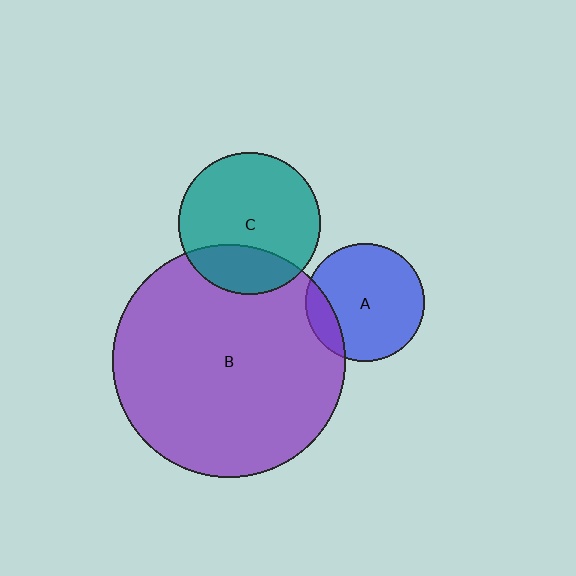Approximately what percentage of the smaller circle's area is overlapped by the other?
Approximately 15%.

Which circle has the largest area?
Circle B (purple).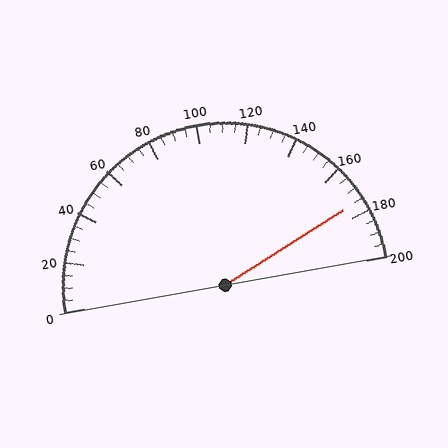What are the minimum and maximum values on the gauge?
The gauge ranges from 0 to 200.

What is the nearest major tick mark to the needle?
The nearest major tick mark is 180.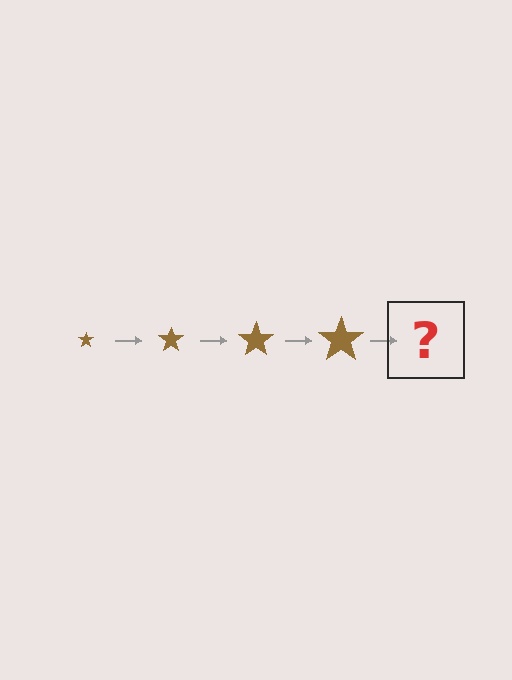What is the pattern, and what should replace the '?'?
The pattern is that the star gets progressively larger each step. The '?' should be a brown star, larger than the previous one.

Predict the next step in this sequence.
The next step is a brown star, larger than the previous one.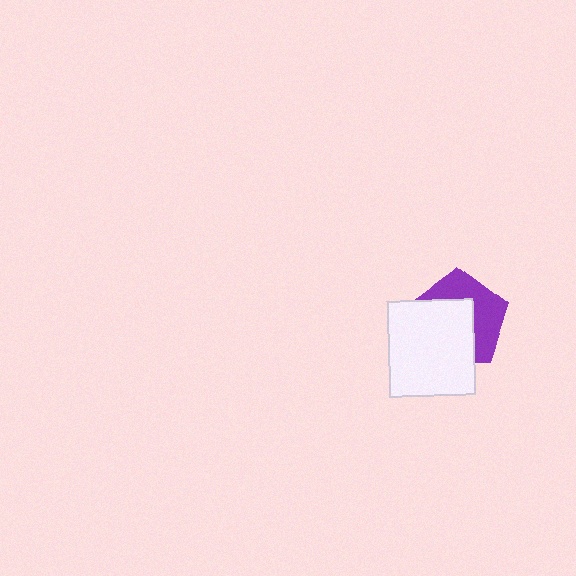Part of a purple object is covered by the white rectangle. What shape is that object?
It is a pentagon.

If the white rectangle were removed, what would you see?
You would see the complete purple pentagon.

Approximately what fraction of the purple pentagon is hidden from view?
Roughly 56% of the purple pentagon is hidden behind the white rectangle.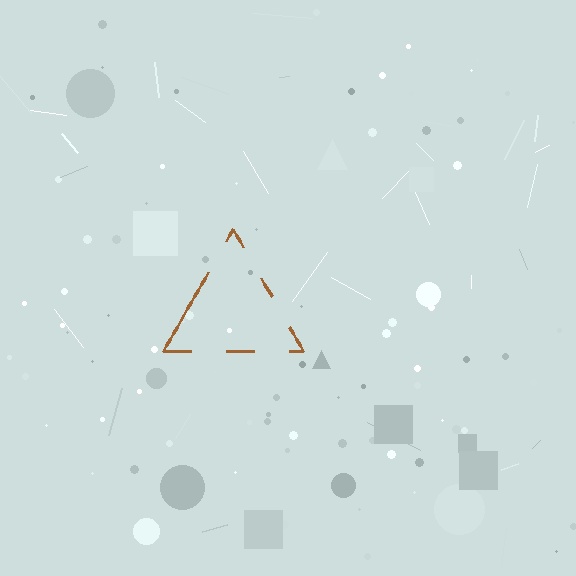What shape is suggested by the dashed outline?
The dashed outline suggests a triangle.